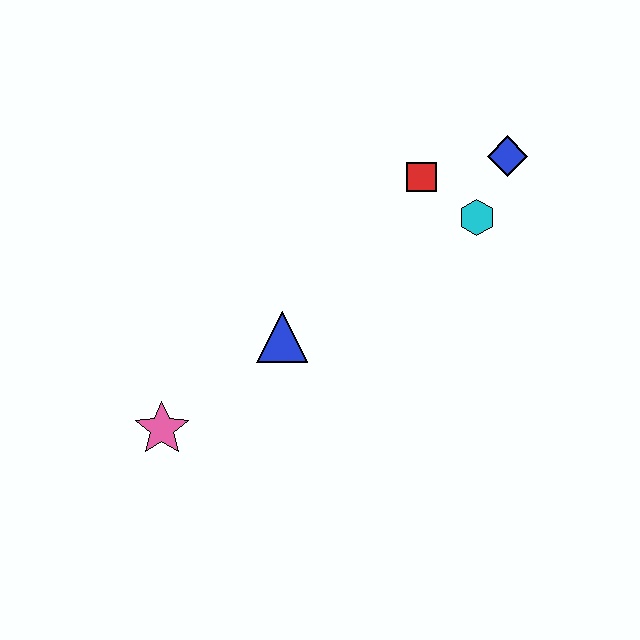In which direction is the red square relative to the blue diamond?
The red square is to the left of the blue diamond.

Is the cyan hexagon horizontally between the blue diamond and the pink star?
Yes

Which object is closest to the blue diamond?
The cyan hexagon is closest to the blue diamond.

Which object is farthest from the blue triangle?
The blue diamond is farthest from the blue triangle.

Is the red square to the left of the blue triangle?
No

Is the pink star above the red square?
No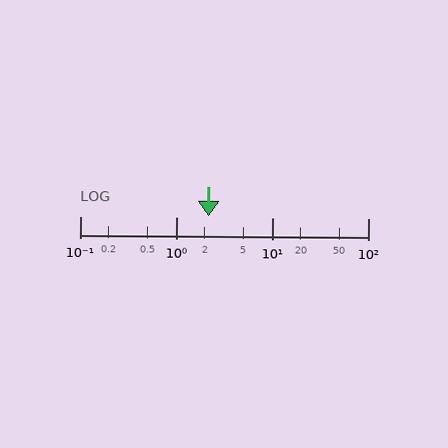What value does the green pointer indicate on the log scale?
The pointer indicates approximately 2.2.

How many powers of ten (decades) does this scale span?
The scale spans 3 decades, from 0.1 to 100.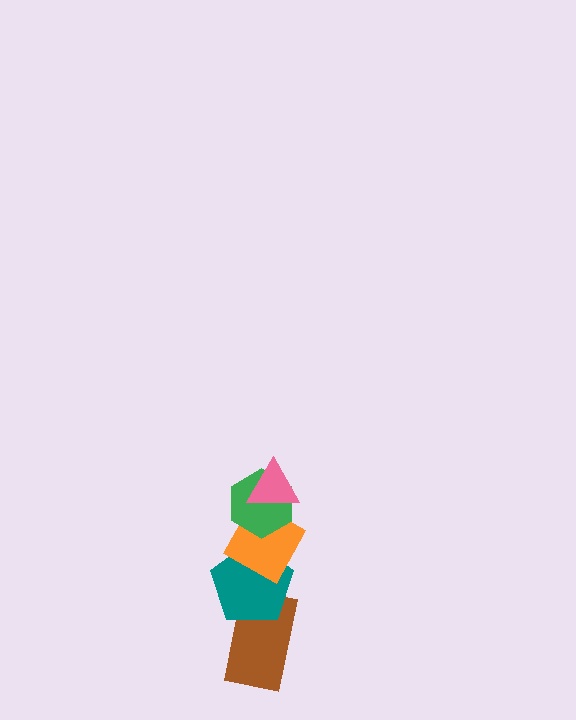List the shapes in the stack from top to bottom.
From top to bottom: the pink triangle, the green hexagon, the orange diamond, the teal pentagon, the brown rectangle.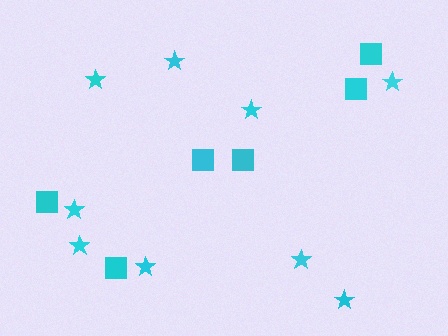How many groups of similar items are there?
There are 2 groups: one group of stars (9) and one group of squares (6).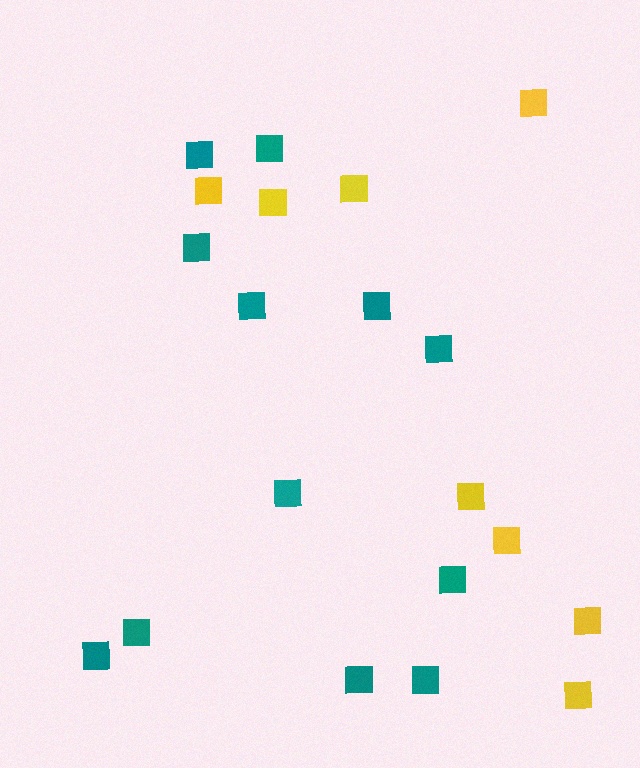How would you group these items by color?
There are 2 groups: one group of teal squares (12) and one group of yellow squares (8).